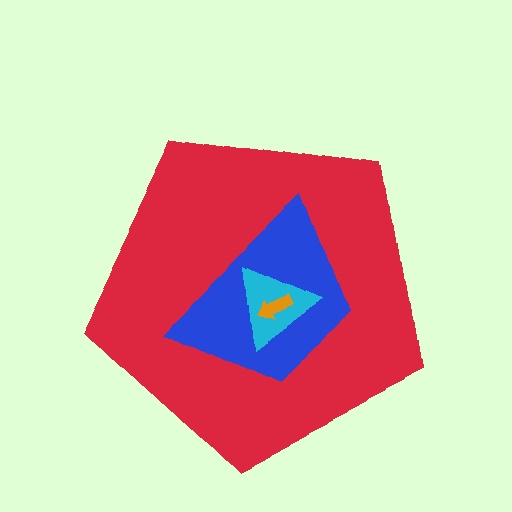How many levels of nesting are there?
4.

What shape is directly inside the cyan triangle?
The orange arrow.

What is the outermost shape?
The red pentagon.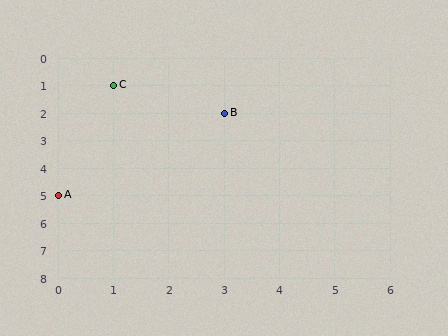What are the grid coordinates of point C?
Point C is at grid coordinates (1, 1).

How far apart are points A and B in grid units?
Points A and B are 3 columns and 3 rows apart (about 4.2 grid units diagonally).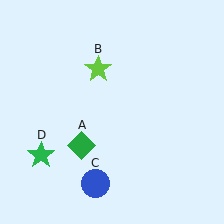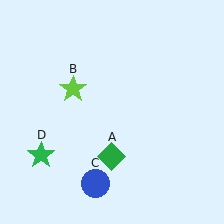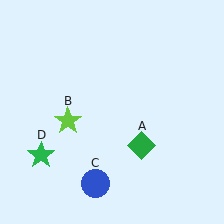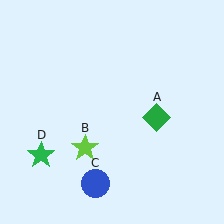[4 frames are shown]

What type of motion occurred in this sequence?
The green diamond (object A), lime star (object B) rotated counterclockwise around the center of the scene.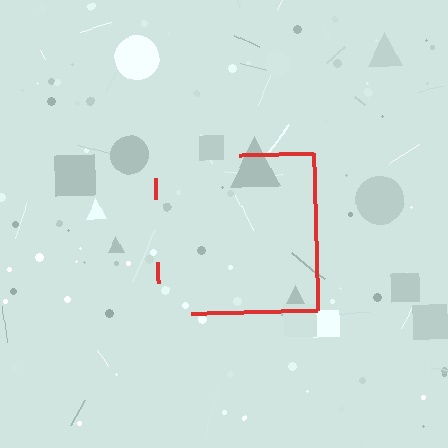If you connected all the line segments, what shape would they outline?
They would outline a square.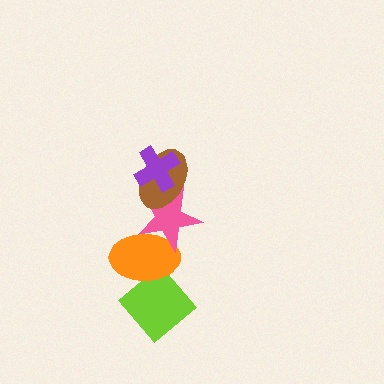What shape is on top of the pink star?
The brown ellipse is on top of the pink star.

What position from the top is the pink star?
The pink star is 3rd from the top.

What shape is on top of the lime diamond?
The orange ellipse is on top of the lime diamond.